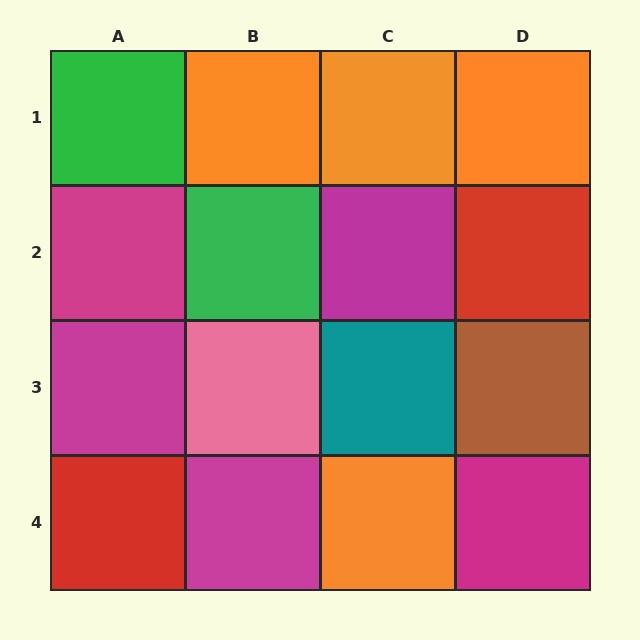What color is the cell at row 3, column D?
Brown.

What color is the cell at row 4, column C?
Orange.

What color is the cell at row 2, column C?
Magenta.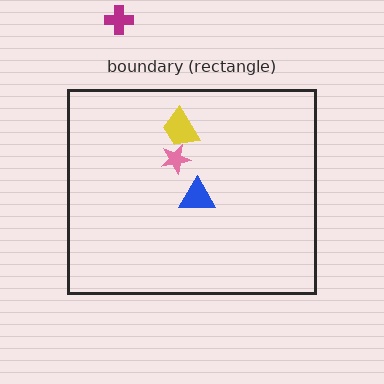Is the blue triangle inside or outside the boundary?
Inside.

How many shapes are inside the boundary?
3 inside, 1 outside.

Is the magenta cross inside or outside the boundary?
Outside.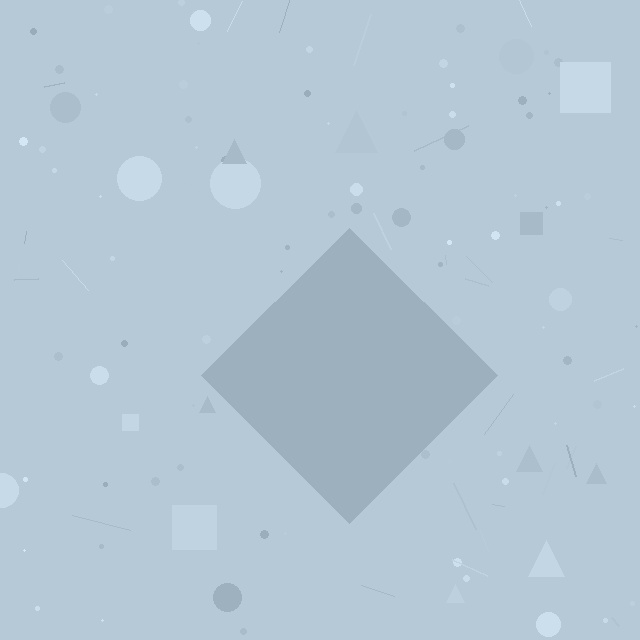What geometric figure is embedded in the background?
A diamond is embedded in the background.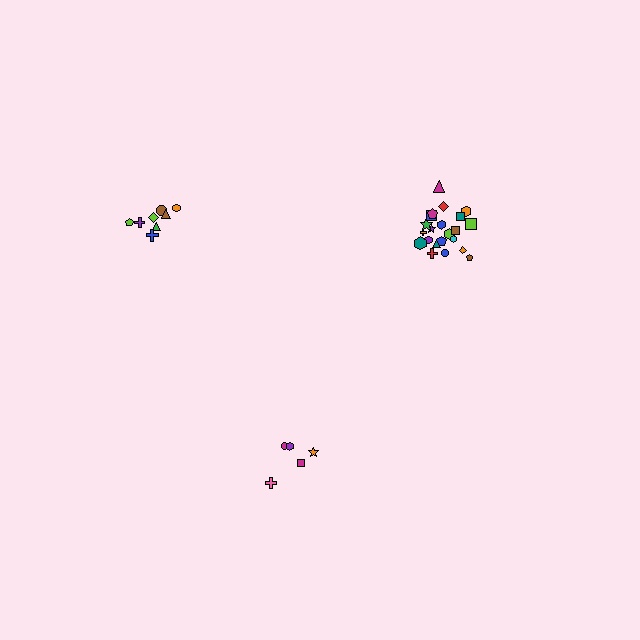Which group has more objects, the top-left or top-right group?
The top-right group.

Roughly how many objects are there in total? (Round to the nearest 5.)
Roughly 35 objects in total.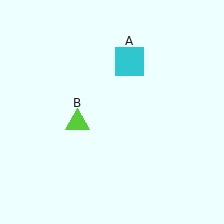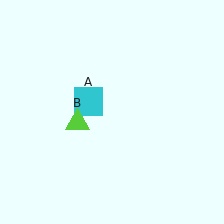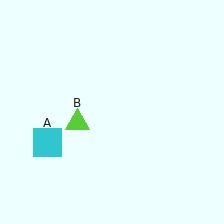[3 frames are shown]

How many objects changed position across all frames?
1 object changed position: cyan square (object A).